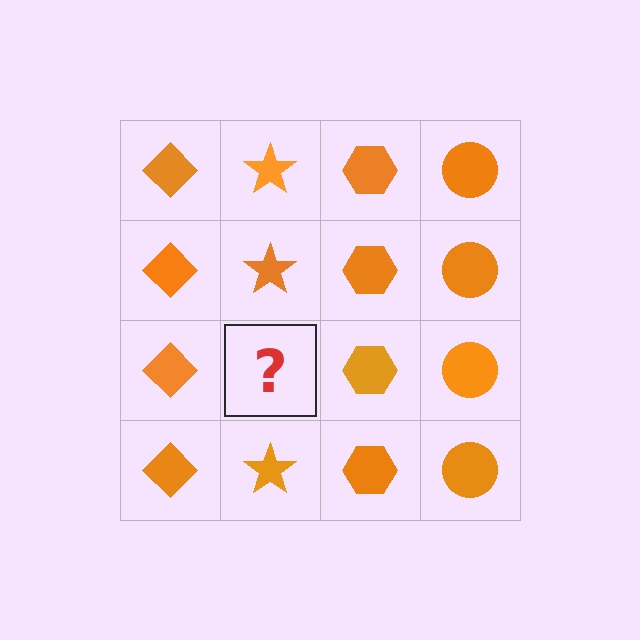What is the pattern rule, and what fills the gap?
The rule is that each column has a consistent shape. The gap should be filled with an orange star.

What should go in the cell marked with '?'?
The missing cell should contain an orange star.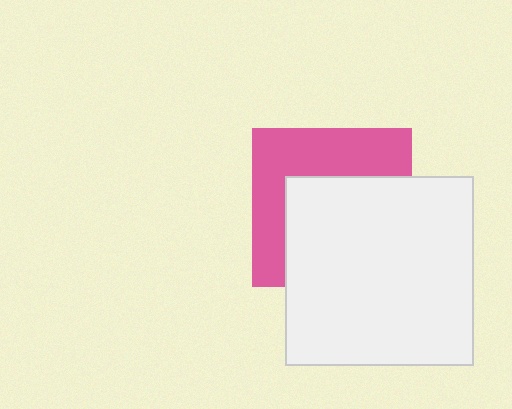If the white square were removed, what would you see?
You would see the complete pink square.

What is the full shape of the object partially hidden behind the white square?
The partially hidden object is a pink square.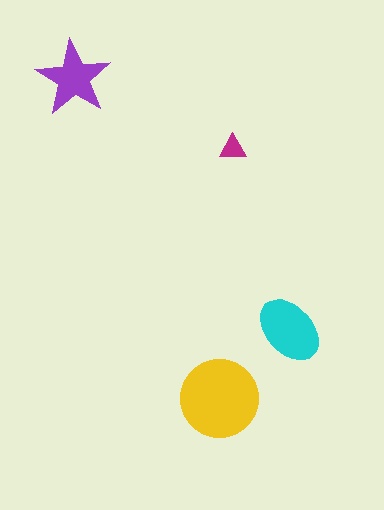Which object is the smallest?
The magenta triangle.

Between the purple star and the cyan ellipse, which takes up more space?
The cyan ellipse.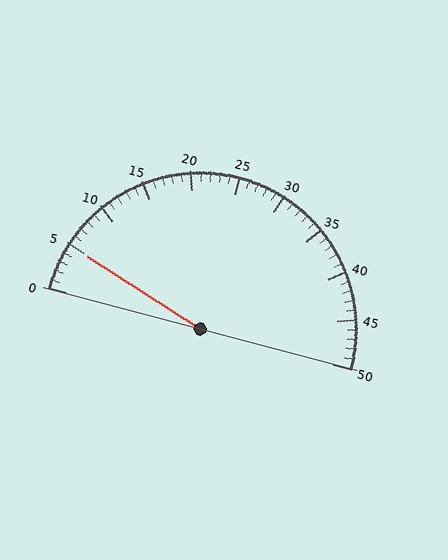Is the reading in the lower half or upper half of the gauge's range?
The reading is in the lower half of the range (0 to 50).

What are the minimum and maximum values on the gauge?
The gauge ranges from 0 to 50.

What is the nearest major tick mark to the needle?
The nearest major tick mark is 5.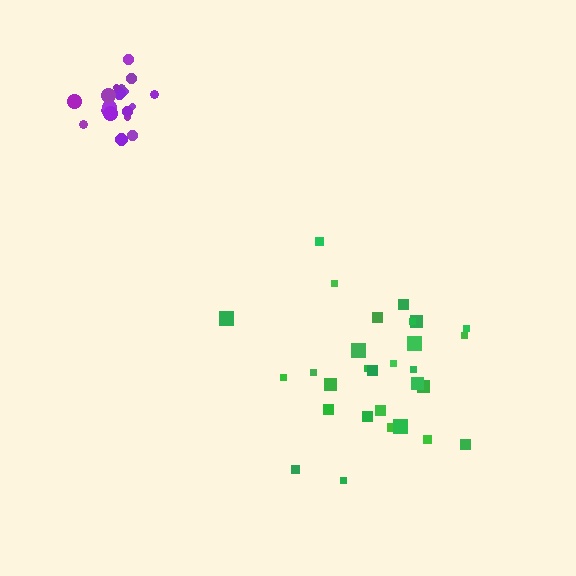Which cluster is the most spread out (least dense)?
Green.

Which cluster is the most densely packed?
Purple.